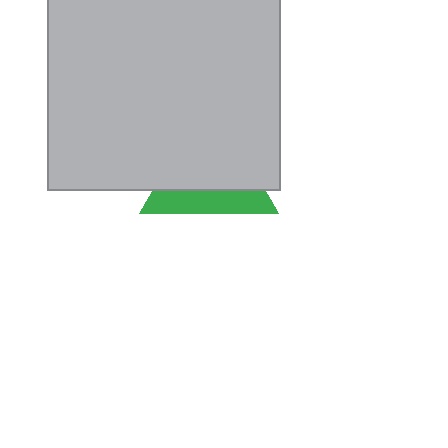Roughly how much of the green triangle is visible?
A small part of it is visible (roughly 33%).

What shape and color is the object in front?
The object in front is a light gray square.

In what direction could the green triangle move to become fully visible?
The green triangle could move down. That would shift it out from behind the light gray square entirely.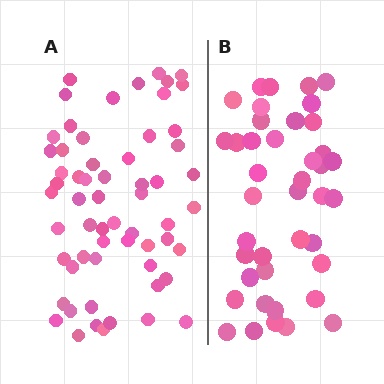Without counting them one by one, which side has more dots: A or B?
Region A (the left region) has more dots.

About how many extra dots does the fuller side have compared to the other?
Region A has approximately 20 more dots than region B.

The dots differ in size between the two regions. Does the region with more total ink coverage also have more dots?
No. Region B has more total ink coverage because its dots are larger, but region A actually contains more individual dots. Total area can be misleading — the number of items is what matters here.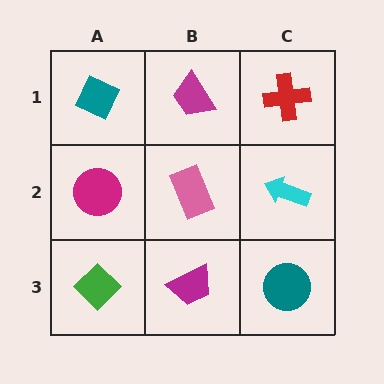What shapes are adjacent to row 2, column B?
A magenta trapezoid (row 1, column B), a magenta trapezoid (row 3, column B), a magenta circle (row 2, column A), a cyan arrow (row 2, column C).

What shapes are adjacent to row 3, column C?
A cyan arrow (row 2, column C), a magenta trapezoid (row 3, column B).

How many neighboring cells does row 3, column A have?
2.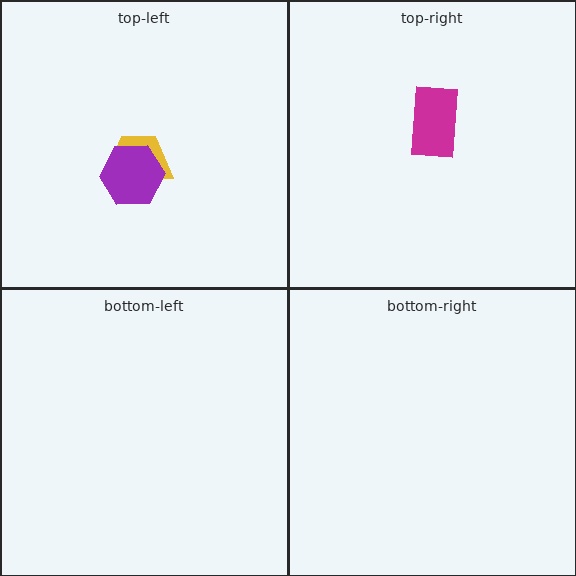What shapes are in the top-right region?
The magenta rectangle.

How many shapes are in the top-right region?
1.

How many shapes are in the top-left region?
2.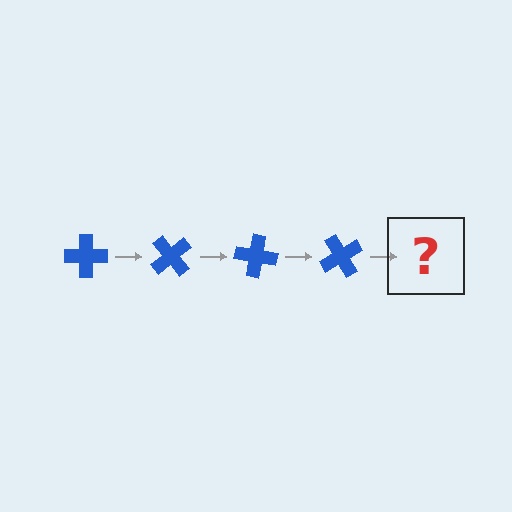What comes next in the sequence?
The next element should be a blue cross rotated 200 degrees.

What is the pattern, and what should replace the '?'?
The pattern is that the cross rotates 50 degrees each step. The '?' should be a blue cross rotated 200 degrees.